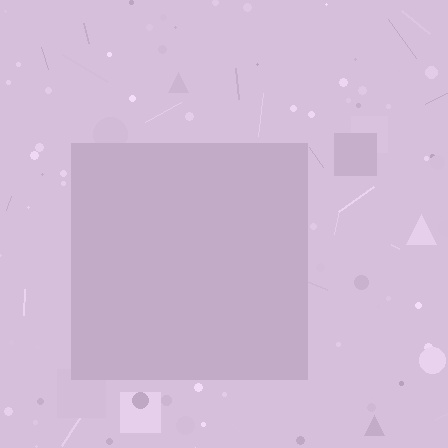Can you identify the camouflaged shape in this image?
The camouflaged shape is a square.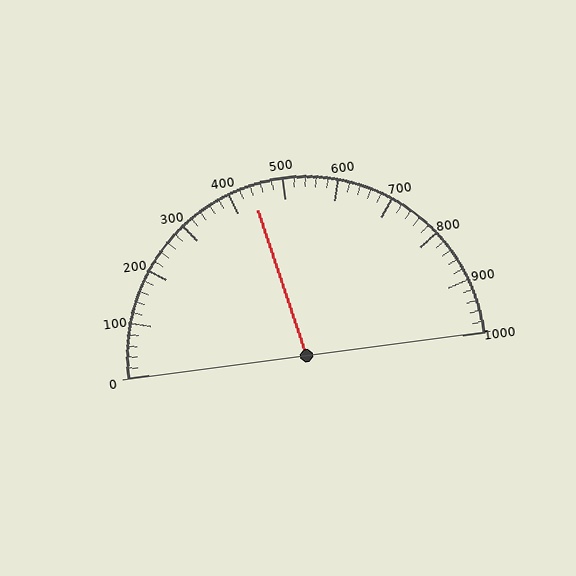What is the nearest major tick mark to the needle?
The nearest major tick mark is 400.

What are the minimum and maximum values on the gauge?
The gauge ranges from 0 to 1000.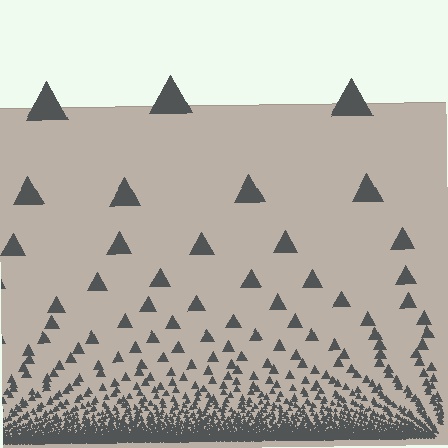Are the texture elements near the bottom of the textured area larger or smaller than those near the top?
Smaller. The gradient is inverted — elements near the bottom are smaller and denser.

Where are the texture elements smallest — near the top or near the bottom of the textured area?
Near the bottom.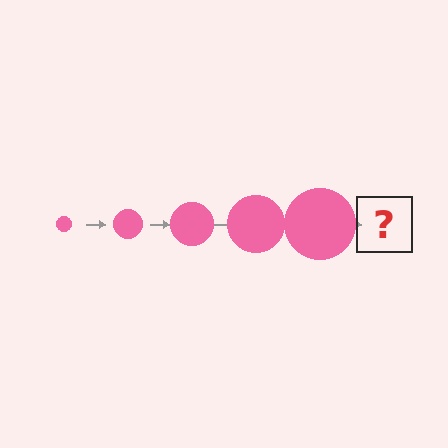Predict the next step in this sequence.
The next step is a pink circle, larger than the previous one.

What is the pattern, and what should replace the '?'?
The pattern is that the circle gets progressively larger each step. The '?' should be a pink circle, larger than the previous one.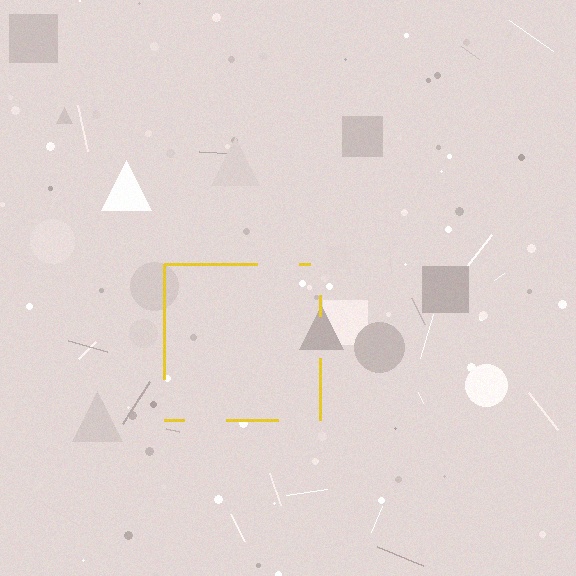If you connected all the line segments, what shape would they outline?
They would outline a square.